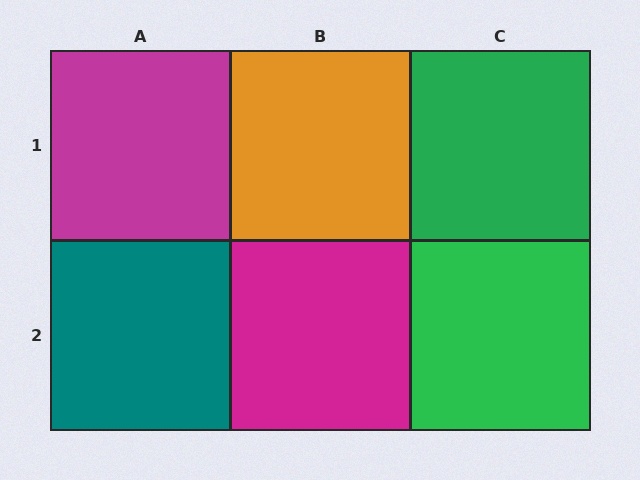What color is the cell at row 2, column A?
Teal.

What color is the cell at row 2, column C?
Green.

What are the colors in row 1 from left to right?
Magenta, orange, green.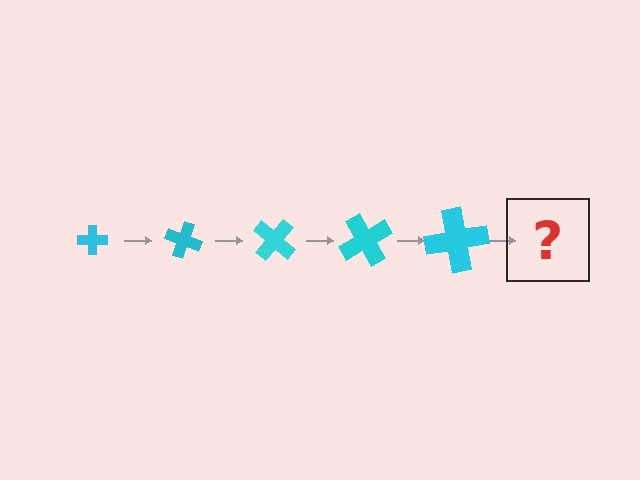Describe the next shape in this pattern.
It should be a cross, larger than the previous one and rotated 100 degrees from the start.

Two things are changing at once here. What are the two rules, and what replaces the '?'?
The two rules are that the cross grows larger each step and it rotates 20 degrees each step. The '?' should be a cross, larger than the previous one and rotated 100 degrees from the start.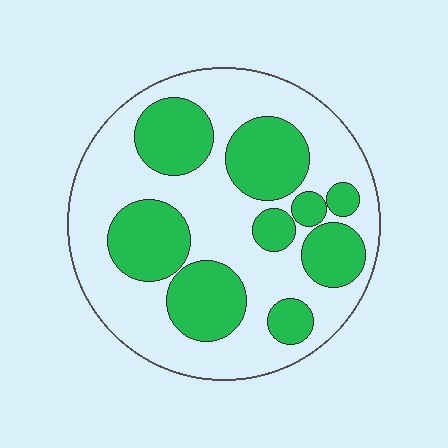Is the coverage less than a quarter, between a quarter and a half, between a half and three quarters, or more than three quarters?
Between a quarter and a half.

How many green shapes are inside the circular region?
9.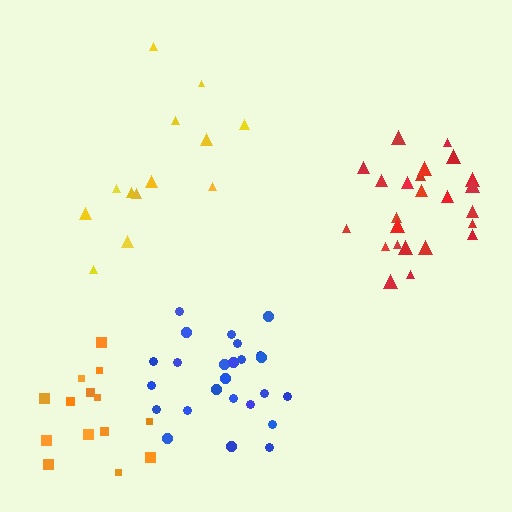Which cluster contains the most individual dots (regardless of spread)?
Blue (25).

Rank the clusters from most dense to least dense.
blue, red, orange, yellow.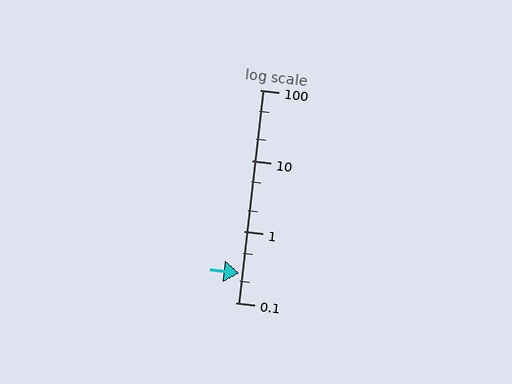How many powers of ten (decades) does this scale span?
The scale spans 3 decades, from 0.1 to 100.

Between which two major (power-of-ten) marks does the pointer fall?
The pointer is between 0.1 and 1.